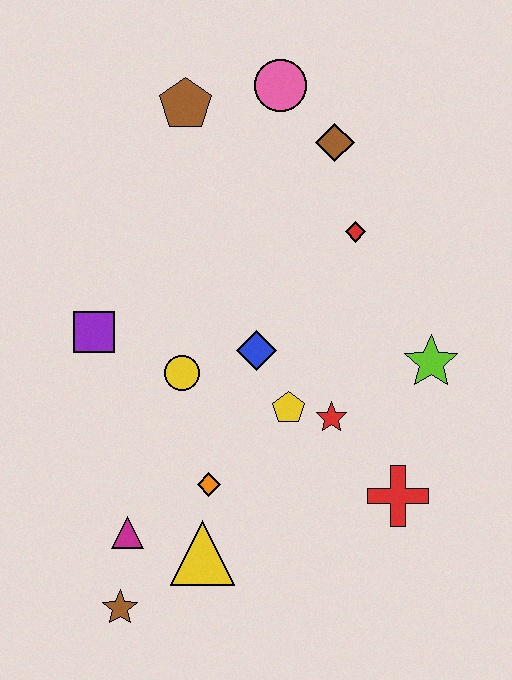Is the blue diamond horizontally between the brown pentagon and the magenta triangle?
No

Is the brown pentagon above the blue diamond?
Yes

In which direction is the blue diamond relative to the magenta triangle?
The blue diamond is above the magenta triangle.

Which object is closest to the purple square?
The yellow circle is closest to the purple square.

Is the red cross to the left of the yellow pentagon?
No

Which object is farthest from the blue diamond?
The brown star is farthest from the blue diamond.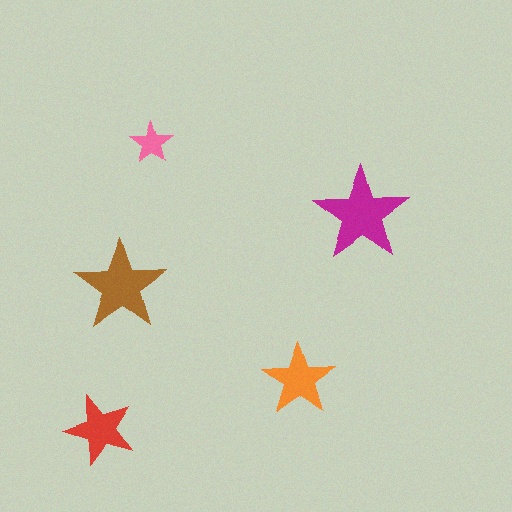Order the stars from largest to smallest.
the magenta one, the brown one, the orange one, the red one, the pink one.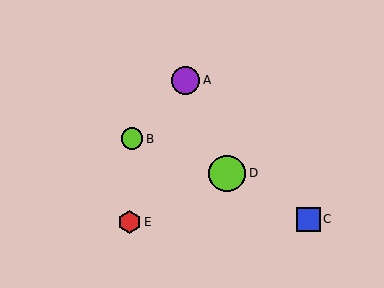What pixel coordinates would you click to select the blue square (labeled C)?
Click at (308, 219) to select the blue square C.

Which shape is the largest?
The lime circle (labeled D) is the largest.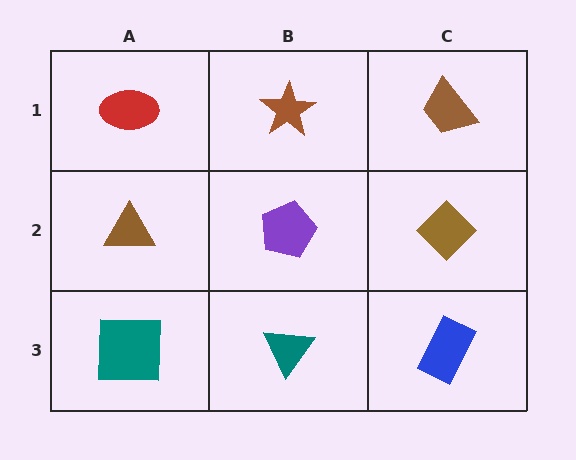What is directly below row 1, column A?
A brown triangle.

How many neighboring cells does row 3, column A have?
2.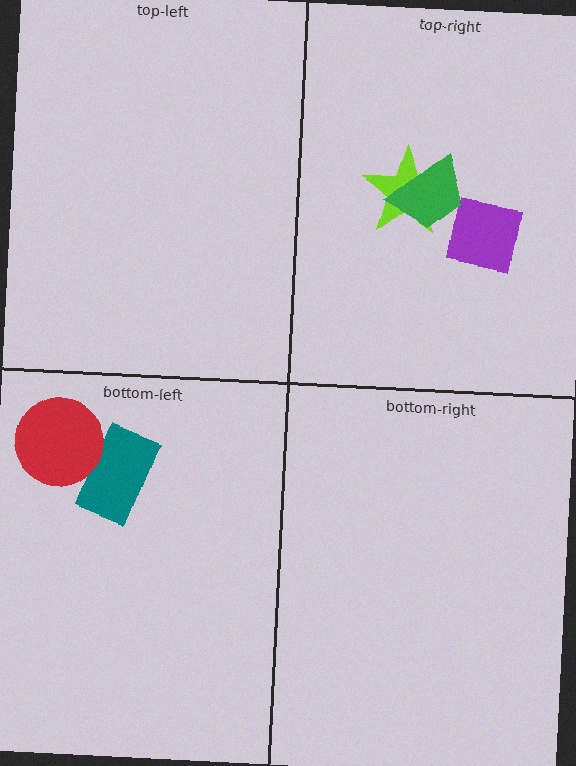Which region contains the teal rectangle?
The bottom-left region.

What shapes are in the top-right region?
The purple square, the lime star, the green trapezoid.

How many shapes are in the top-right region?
3.